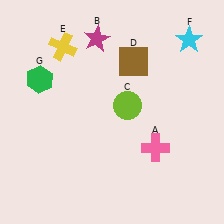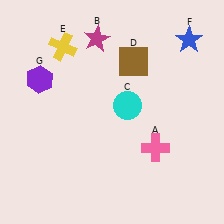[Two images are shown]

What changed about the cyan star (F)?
In Image 1, F is cyan. In Image 2, it changed to blue.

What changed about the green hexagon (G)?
In Image 1, G is green. In Image 2, it changed to purple.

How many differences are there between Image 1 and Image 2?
There are 3 differences between the two images.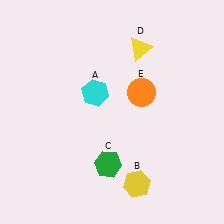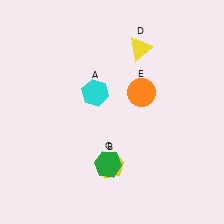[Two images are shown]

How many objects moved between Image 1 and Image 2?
1 object moved between the two images.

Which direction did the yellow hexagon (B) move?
The yellow hexagon (B) moved left.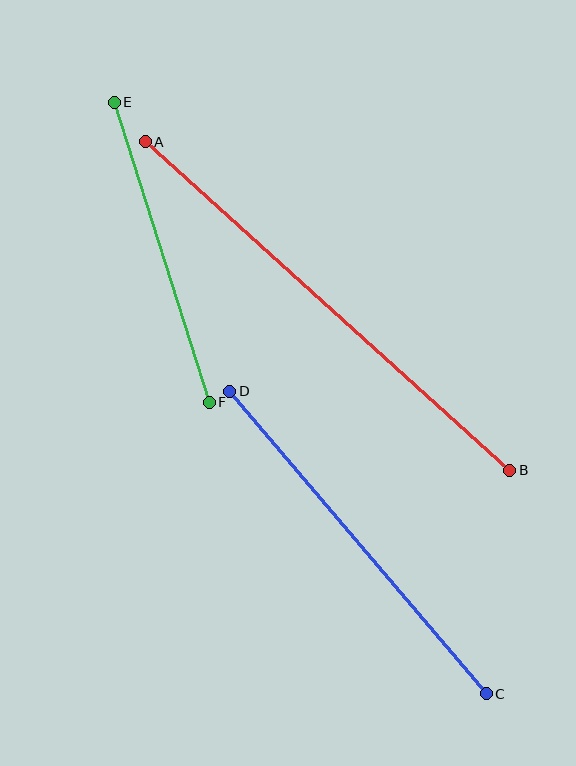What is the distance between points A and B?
The distance is approximately 491 pixels.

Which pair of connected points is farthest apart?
Points A and B are farthest apart.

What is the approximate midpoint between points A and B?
The midpoint is at approximately (328, 306) pixels.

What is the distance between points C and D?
The distance is approximately 396 pixels.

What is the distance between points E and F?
The distance is approximately 314 pixels.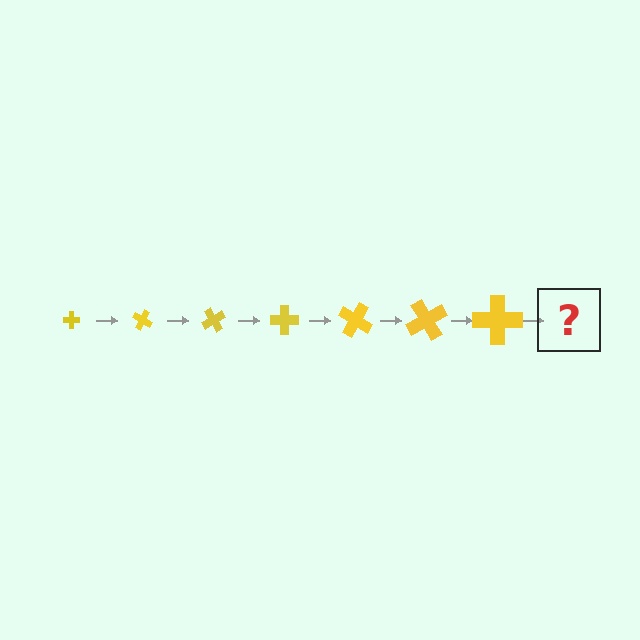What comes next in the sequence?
The next element should be a cross, larger than the previous one and rotated 210 degrees from the start.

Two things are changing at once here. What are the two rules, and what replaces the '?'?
The two rules are that the cross grows larger each step and it rotates 30 degrees each step. The '?' should be a cross, larger than the previous one and rotated 210 degrees from the start.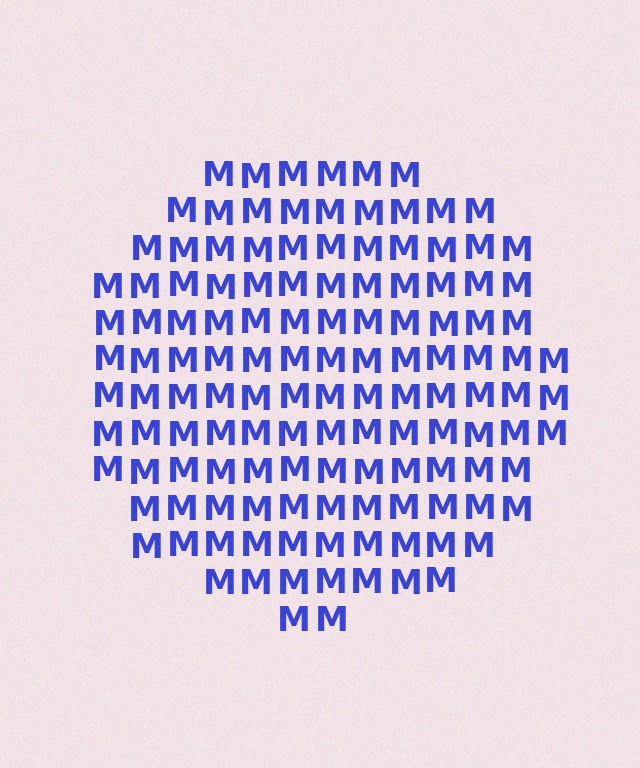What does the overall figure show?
The overall figure shows a circle.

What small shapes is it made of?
It is made of small letter M's.